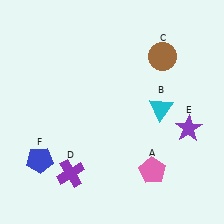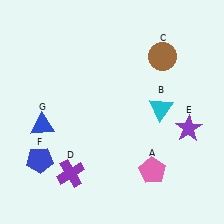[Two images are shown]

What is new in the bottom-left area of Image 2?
A blue triangle (G) was added in the bottom-left area of Image 2.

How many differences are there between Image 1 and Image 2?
There is 1 difference between the two images.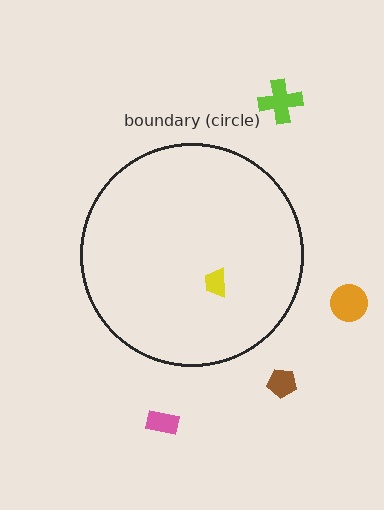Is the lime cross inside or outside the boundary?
Outside.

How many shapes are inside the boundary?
1 inside, 4 outside.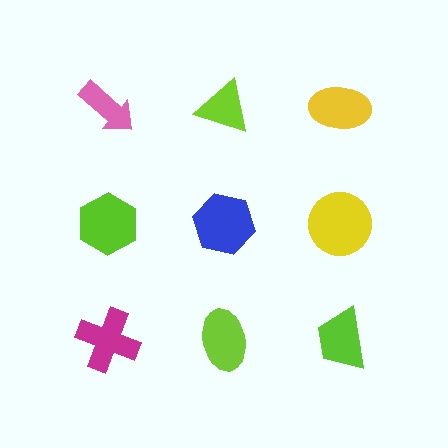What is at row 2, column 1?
A lime hexagon.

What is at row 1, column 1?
A pink arrow.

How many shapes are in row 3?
3 shapes.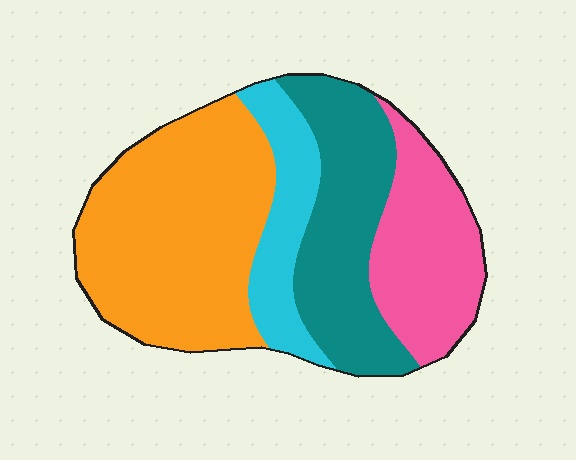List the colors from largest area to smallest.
From largest to smallest: orange, teal, pink, cyan.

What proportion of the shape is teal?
Teal covers around 25% of the shape.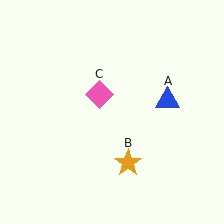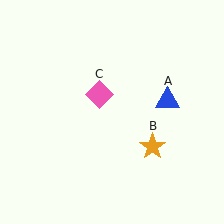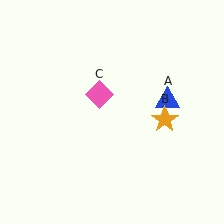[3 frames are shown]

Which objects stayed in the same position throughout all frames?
Blue triangle (object A) and pink diamond (object C) remained stationary.